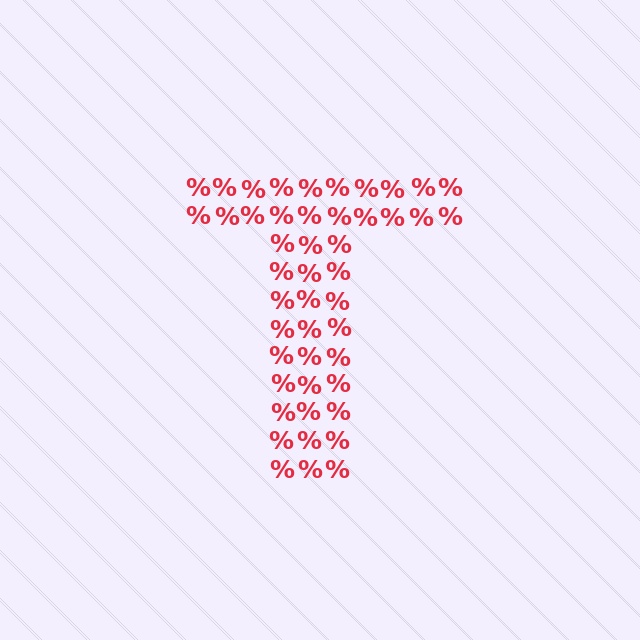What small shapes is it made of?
It is made of small percent signs.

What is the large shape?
The large shape is the letter T.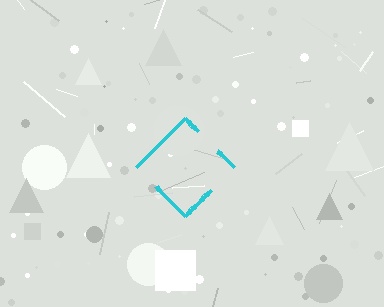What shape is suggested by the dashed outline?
The dashed outline suggests a diamond.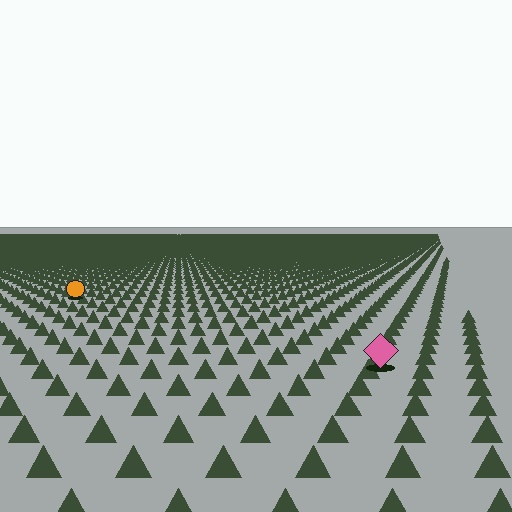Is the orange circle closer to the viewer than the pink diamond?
No. The pink diamond is closer — you can tell from the texture gradient: the ground texture is coarser near it.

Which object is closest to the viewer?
The pink diamond is closest. The texture marks near it are larger and more spread out.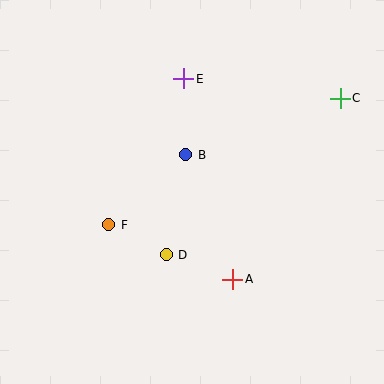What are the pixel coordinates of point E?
Point E is at (184, 79).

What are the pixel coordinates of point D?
Point D is at (166, 255).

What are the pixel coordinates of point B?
Point B is at (186, 155).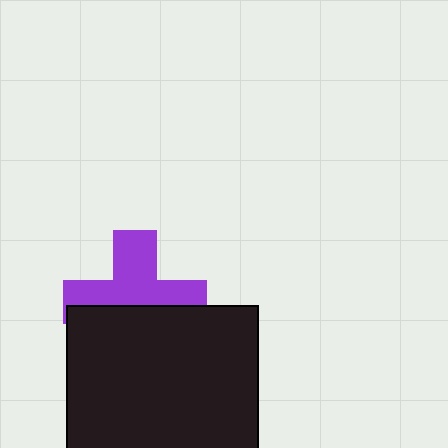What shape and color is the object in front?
The object in front is a black rectangle.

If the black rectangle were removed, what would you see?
You would see the complete purple cross.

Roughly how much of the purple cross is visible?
About half of it is visible (roughly 56%).